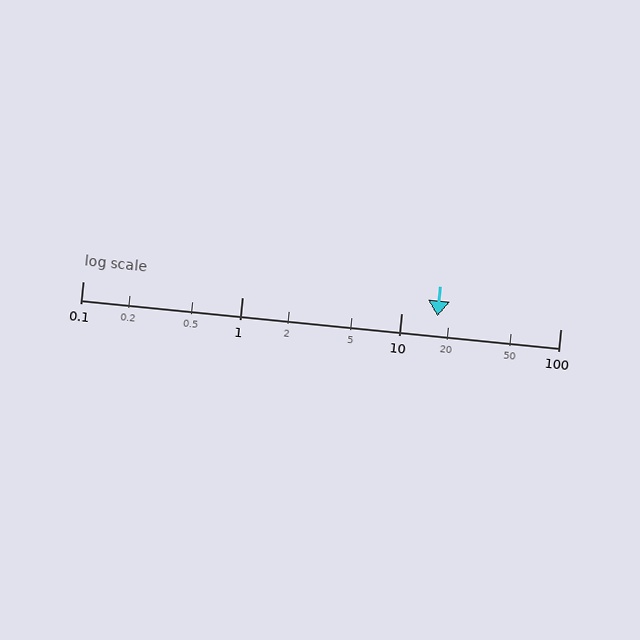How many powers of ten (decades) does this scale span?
The scale spans 3 decades, from 0.1 to 100.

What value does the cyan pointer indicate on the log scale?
The pointer indicates approximately 17.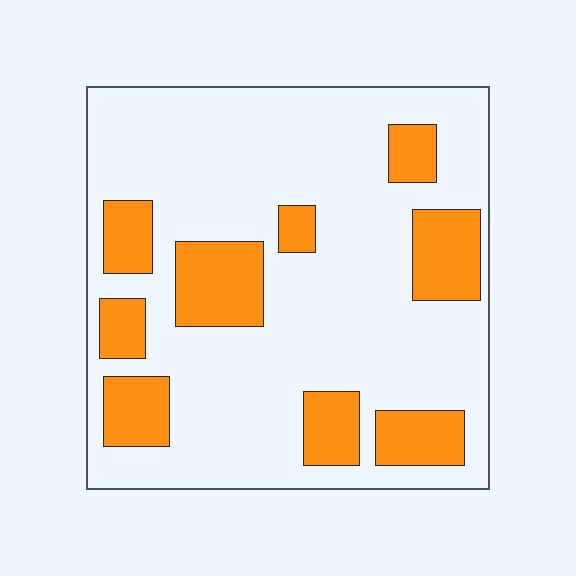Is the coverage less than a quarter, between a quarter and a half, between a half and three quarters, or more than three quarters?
Less than a quarter.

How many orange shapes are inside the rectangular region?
9.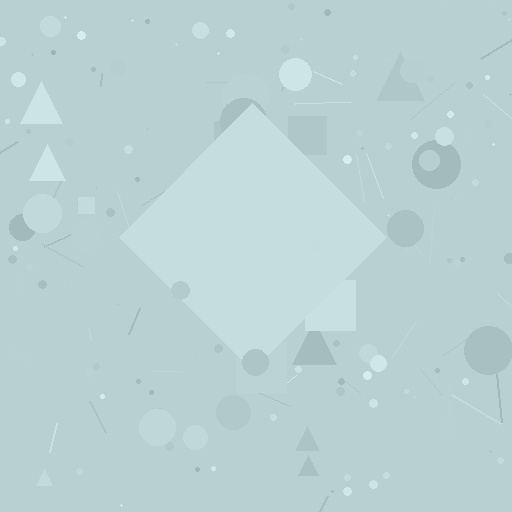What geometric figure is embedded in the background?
A diamond is embedded in the background.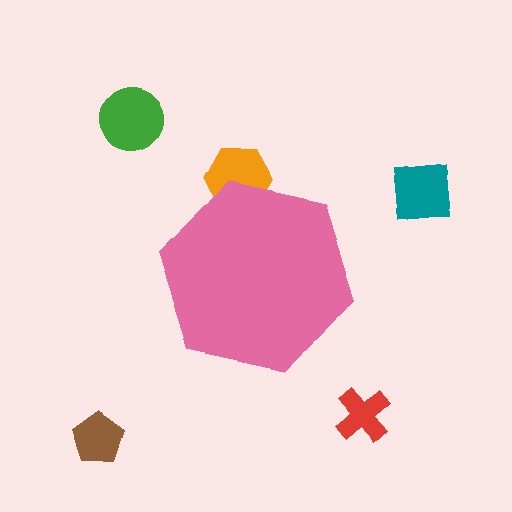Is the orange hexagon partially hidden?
Yes, the orange hexagon is partially hidden behind the pink hexagon.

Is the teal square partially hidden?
No, the teal square is fully visible.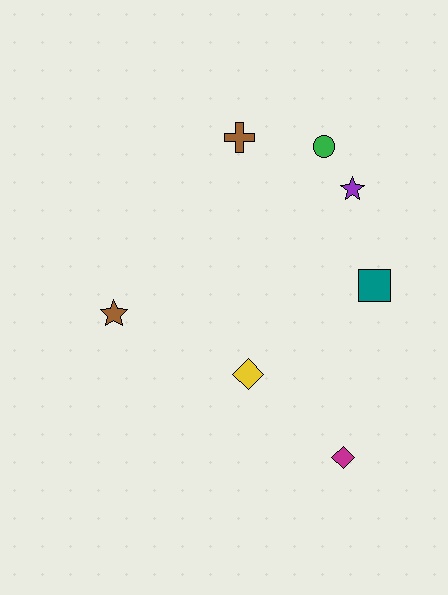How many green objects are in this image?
There is 1 green object.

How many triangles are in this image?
There are no triangles.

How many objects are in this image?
There are 7 objects.